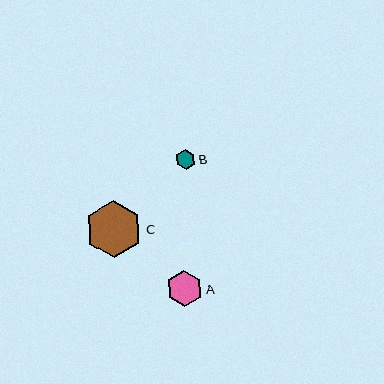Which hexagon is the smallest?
Hexagon B is the smallest with a size of approximately 20 pixels.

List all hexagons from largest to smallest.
From largest to smallest: C, A, B.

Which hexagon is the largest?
Hexagon C is the largest with a size of approximately 57 pixels.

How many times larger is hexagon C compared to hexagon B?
Hexagon C is approximately 2.9 times the size of hexagon B.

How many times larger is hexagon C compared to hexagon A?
Hexagon C is approximately 1.6 times the size of hexagon A.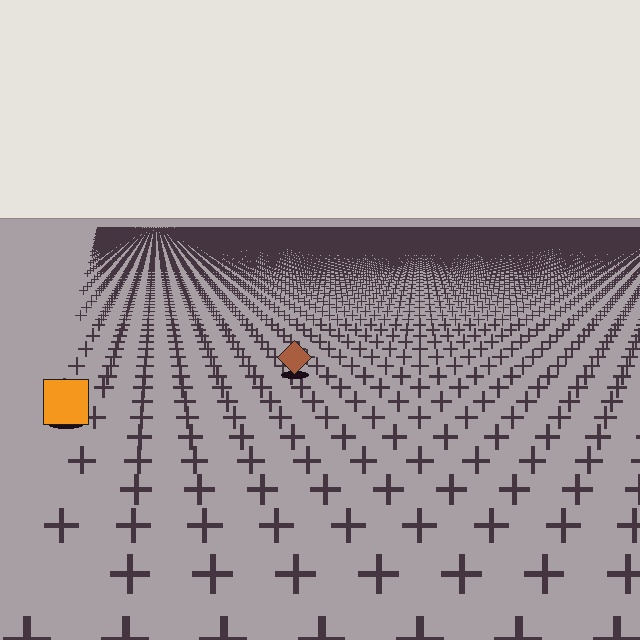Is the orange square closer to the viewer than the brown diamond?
Yes. The orange square is closer — you can tell from the texture gradient: the ground texture is coarser near it.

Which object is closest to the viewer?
The orange square is closest. The texture marks near it are larger and more spread out.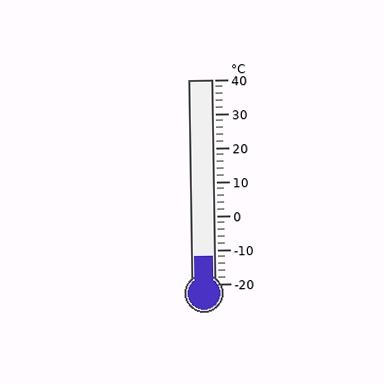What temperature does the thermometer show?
The thermometer shows approximately -12°C.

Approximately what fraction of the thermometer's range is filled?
The thermometer is filled to approximately 15% of its range.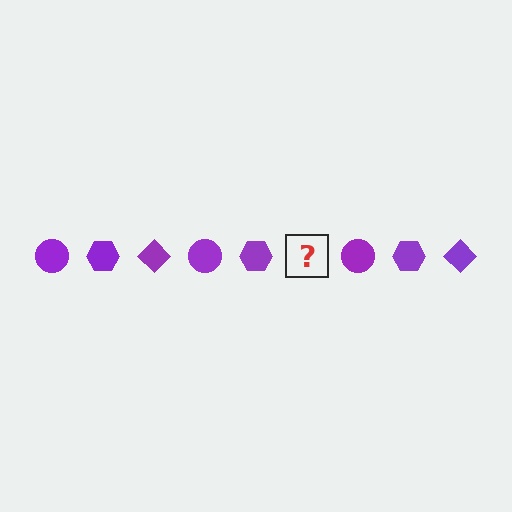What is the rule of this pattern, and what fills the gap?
The rule is that the pattern cycles through circle, hexagon, diamond shapes in purple. The gap should be filled with a purple diamond.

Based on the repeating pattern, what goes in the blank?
The blank should be a purple diamond.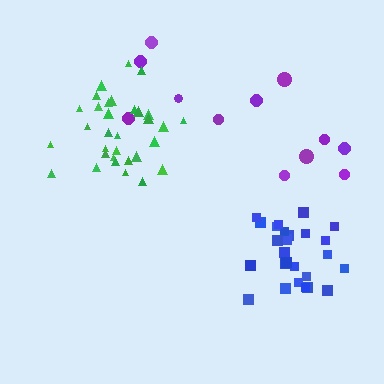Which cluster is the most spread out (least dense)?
Purple.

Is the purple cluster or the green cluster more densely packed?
Green.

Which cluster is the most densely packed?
Green.